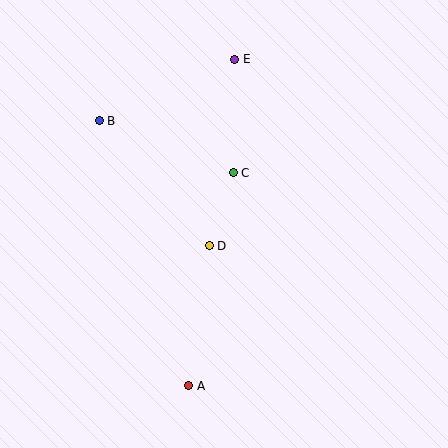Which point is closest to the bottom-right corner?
Point A is closest to the bottom-right corner.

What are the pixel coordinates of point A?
Point A is at (189, 386).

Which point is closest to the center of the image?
Point D at (209, 246) is closest to the center.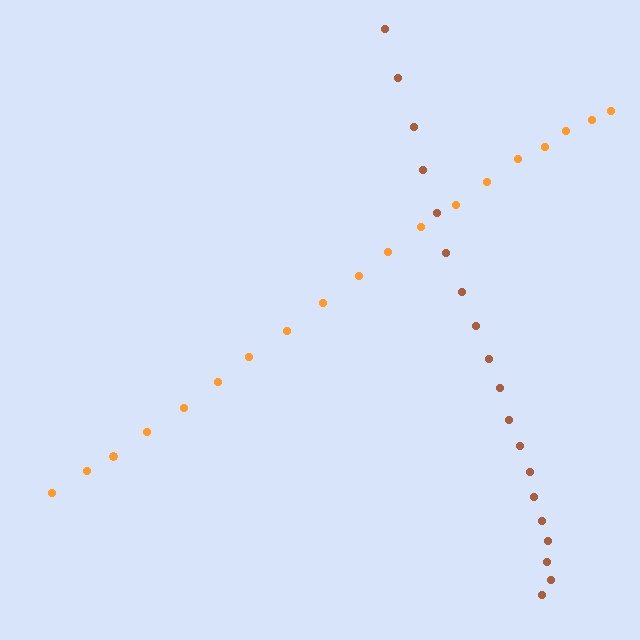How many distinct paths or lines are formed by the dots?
There are 2 distinct paths.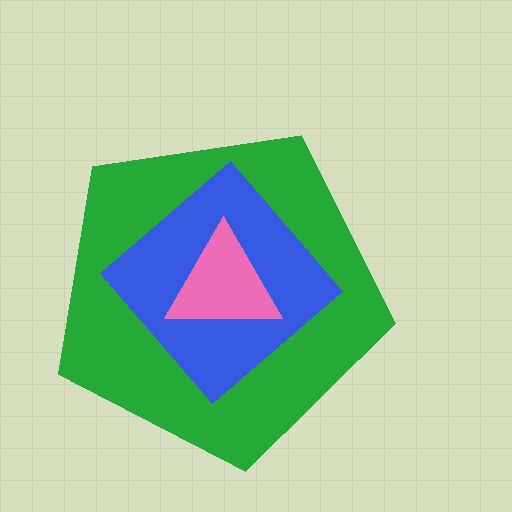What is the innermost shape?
The pink triangle.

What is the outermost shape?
The green pentagon.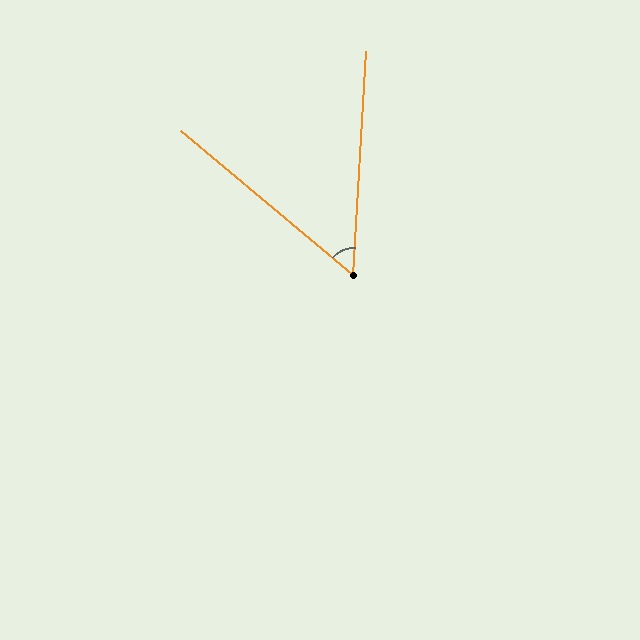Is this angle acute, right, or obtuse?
It is acute.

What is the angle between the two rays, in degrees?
Approximately 53 degrees.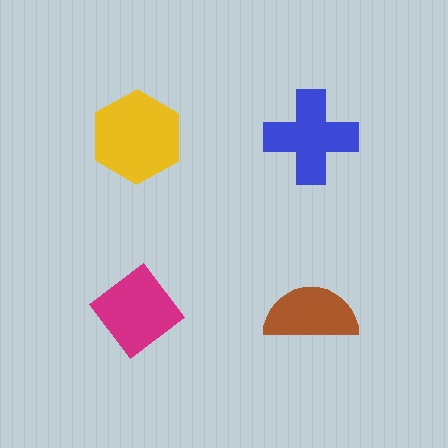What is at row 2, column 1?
A magenta diamond.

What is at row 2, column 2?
A brown semicircle.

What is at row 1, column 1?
A yellow hexagon.